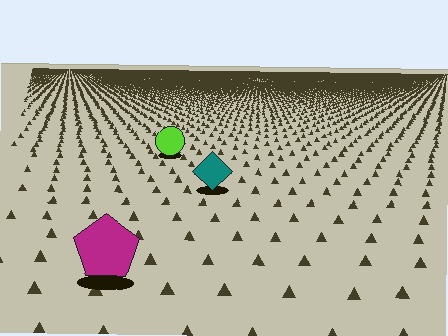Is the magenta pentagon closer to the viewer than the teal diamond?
Yes. The magenta pentagon is closer — you can tell from the texture gradient: the ground texture is coarser near it.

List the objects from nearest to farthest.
From nearest to farthest: the magenta pentagon, the teal diamond, the lime circle.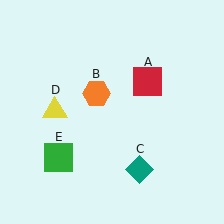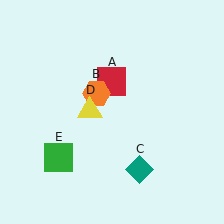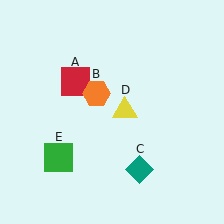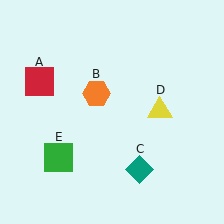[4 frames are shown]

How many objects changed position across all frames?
2 objects changed position: red square (object A), yellow triangle (object D).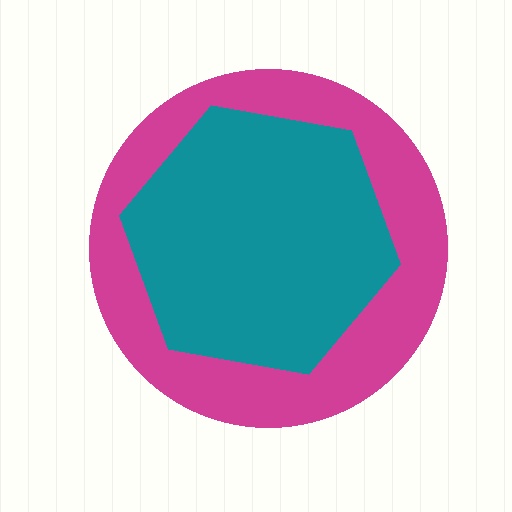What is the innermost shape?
The teal hexagon.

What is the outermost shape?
The magenta circle.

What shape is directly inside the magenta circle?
The teal hexagon.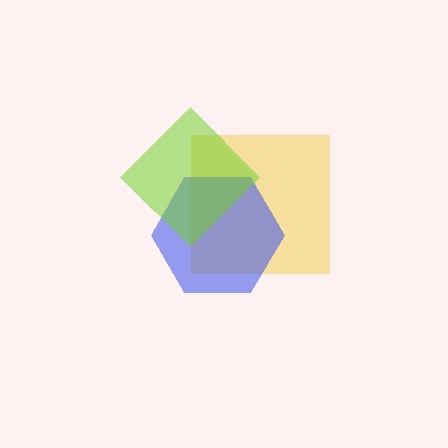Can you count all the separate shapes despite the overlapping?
Yes, there are 3 separate shapes.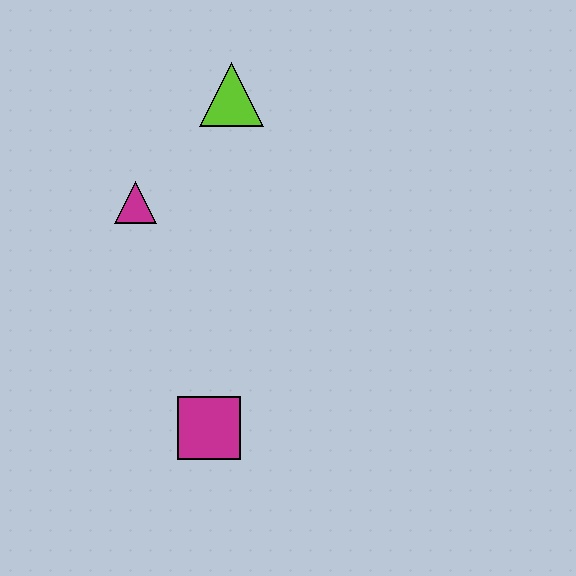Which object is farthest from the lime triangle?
The magenta square is farthest from the lime triangle.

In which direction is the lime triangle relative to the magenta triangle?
The lime triangle is above the magenta triangle.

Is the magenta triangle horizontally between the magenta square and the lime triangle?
No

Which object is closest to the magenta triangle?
The lime triangle is closest to the magenta triangle.